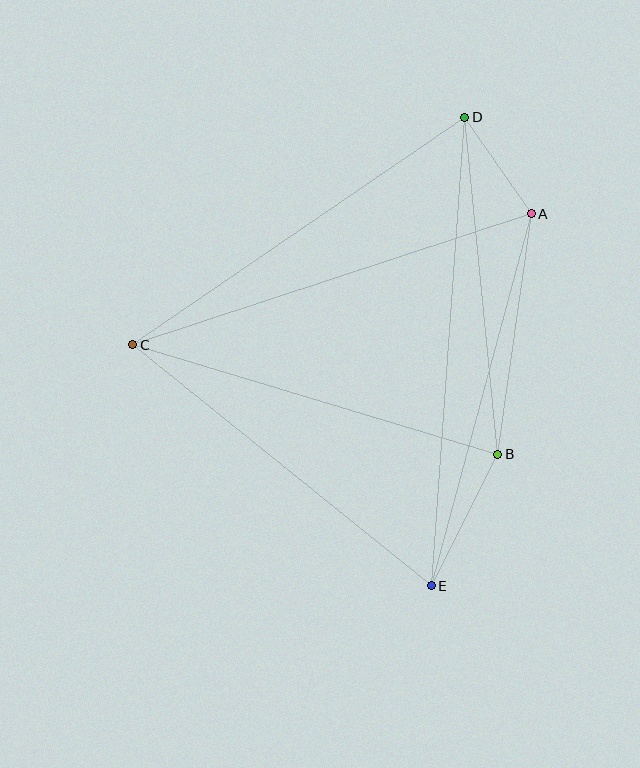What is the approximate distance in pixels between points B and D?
The distance between B and D is approximately 339 pixels.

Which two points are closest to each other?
Points A and D are closest to each other.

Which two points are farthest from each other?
Points D and E are farthest from each other.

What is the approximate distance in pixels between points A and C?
The distance between A and C is approximately 420 pixels.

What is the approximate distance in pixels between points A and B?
The distance between A and B is approximately 243 pixels.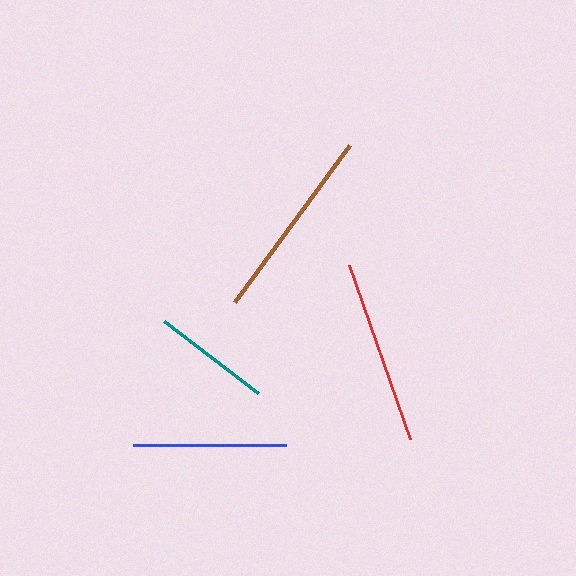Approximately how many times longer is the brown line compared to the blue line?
The brown line is approximately 1.3 times the length of the blue line.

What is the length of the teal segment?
The teal segment is approximately 118 pixels long.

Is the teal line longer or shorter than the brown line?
The brown line is longer than the teal line.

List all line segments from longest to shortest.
From longest to shortest: brown, red, blue, teal.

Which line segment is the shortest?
The teal line is the shortest at approximately 118 pixels.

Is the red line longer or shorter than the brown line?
The brown line is longer than the red line.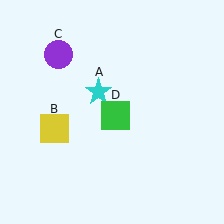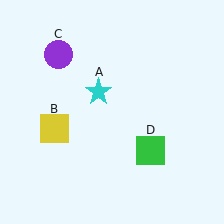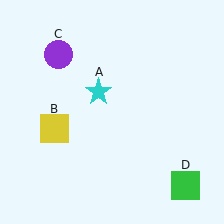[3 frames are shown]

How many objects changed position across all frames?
1 object changed position: green square (object D).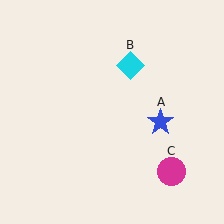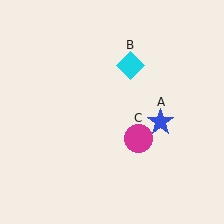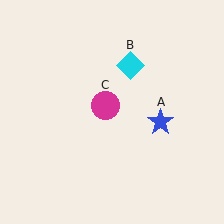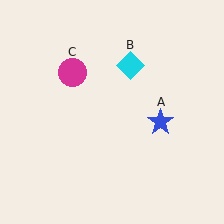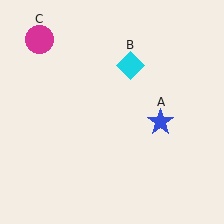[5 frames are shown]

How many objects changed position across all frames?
1 object changed position: magenta circle (object C).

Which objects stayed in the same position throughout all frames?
Blue star (object A) and cyan diamond (object B) remained stationary.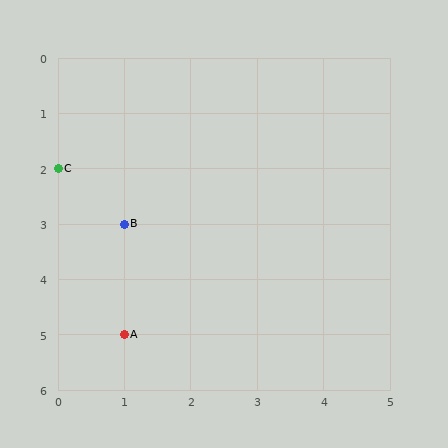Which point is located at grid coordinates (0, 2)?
Point C is at (0, 2).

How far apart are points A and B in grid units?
Points A and B are 2 rows apart.